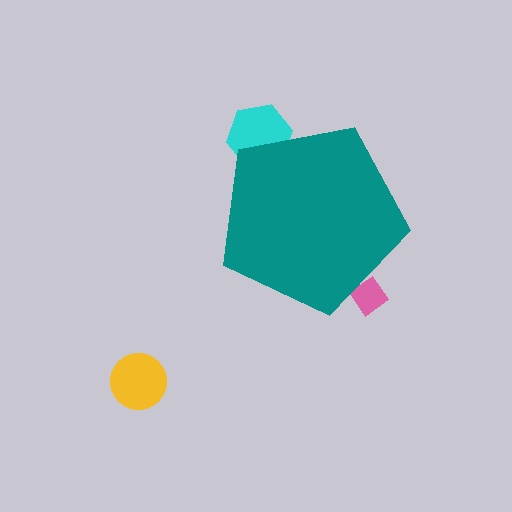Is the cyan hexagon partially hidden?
Yes, the cyan hexagon is partially hidden behind the teal pentagon.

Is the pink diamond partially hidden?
Yes, the pink diamond is partially hidden behind the teal pentagon.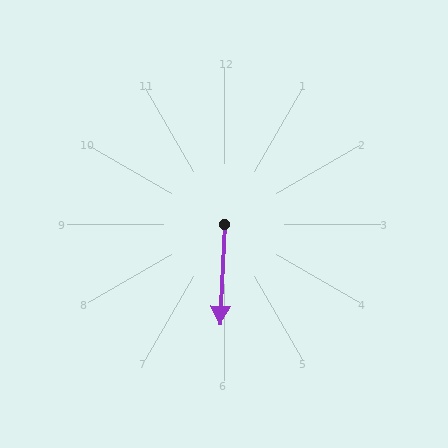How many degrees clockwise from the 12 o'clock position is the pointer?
Approximately 183 degrees.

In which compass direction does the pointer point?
South.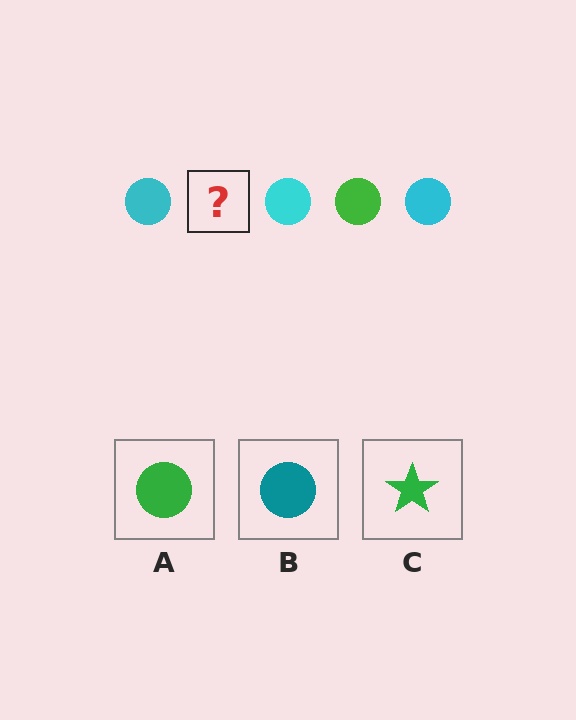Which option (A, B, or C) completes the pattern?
A.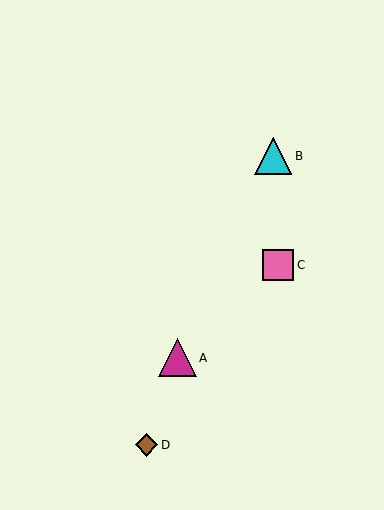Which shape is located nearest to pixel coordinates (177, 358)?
The magenta triangle (labeled A) at (177, 358) is nearest to that location.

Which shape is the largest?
The magenta triangle (labeled A) is the largest.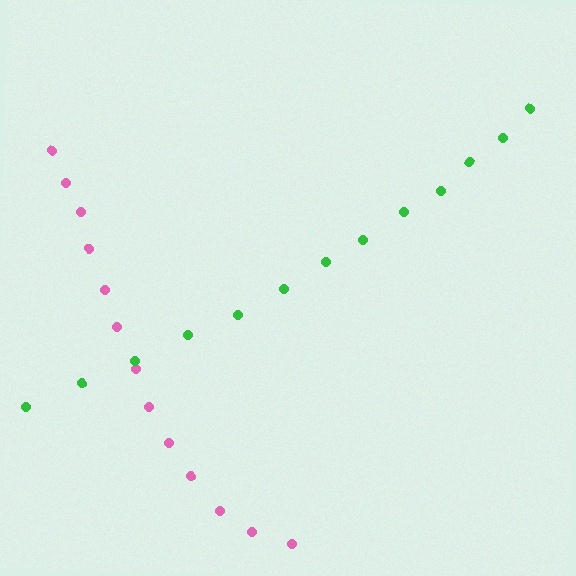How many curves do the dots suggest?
There are 2 distinct paths.